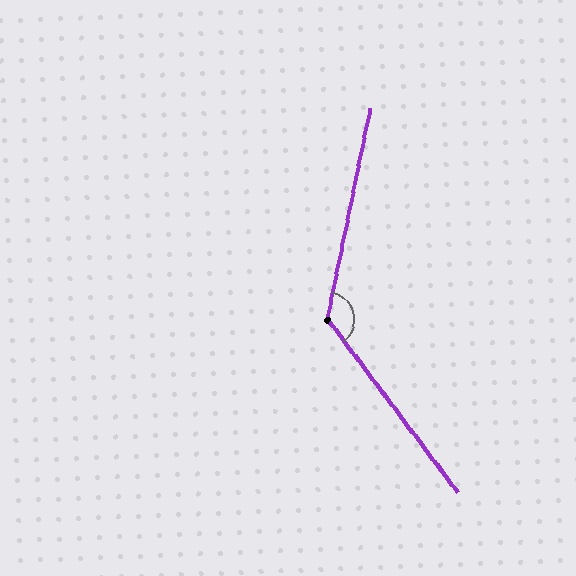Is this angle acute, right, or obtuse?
It is obtuse.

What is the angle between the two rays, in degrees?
Approximately 132 degrees.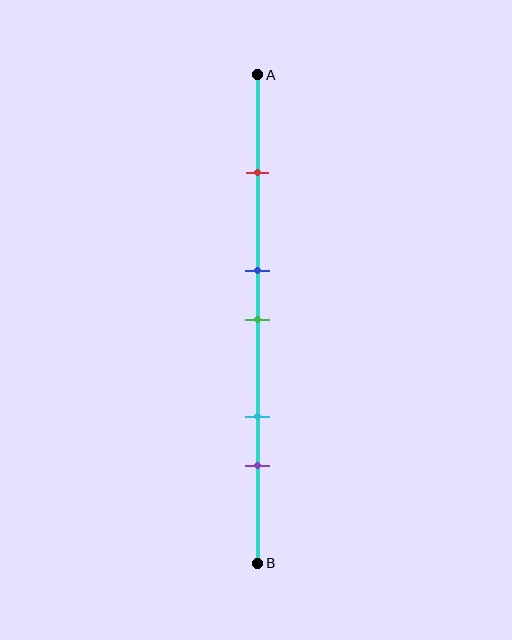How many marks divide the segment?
There are 5 marks dividing the segment.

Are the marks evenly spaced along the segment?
No, the marks are not evenly spaced.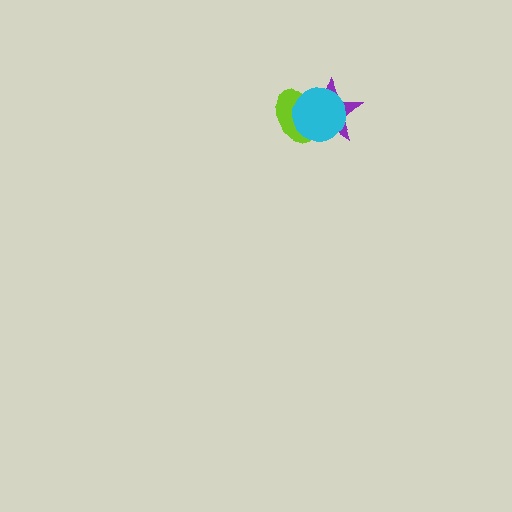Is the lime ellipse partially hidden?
Yes, it is partially covered by another shape.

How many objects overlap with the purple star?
2 objects overlap with the purple star.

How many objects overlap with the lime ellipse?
2 objects overlap with the lime ellipse.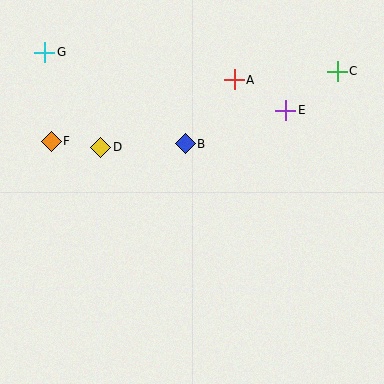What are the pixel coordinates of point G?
Point G is at (45, 52).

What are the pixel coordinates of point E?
Point E is at (286, 110).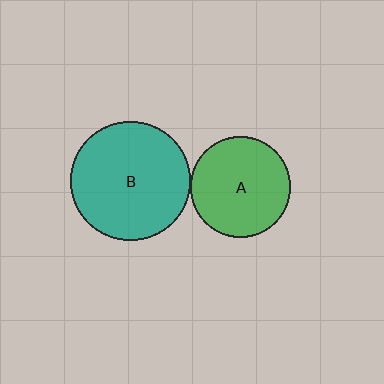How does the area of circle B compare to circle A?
Approximately 1.4 times.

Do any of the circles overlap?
No, none of the circles overlap.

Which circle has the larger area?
Circle B (teal).